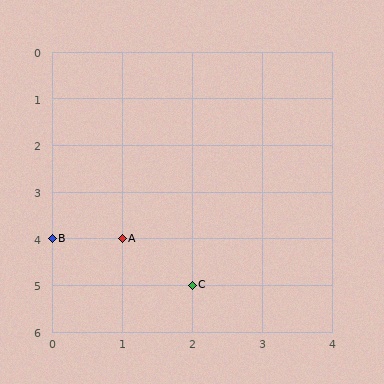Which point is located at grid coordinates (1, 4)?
Point A is at (1, 4).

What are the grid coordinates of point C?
Point C is at grid coordinates (2, 5).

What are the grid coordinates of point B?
Point B is at grid coordinates (0, 4).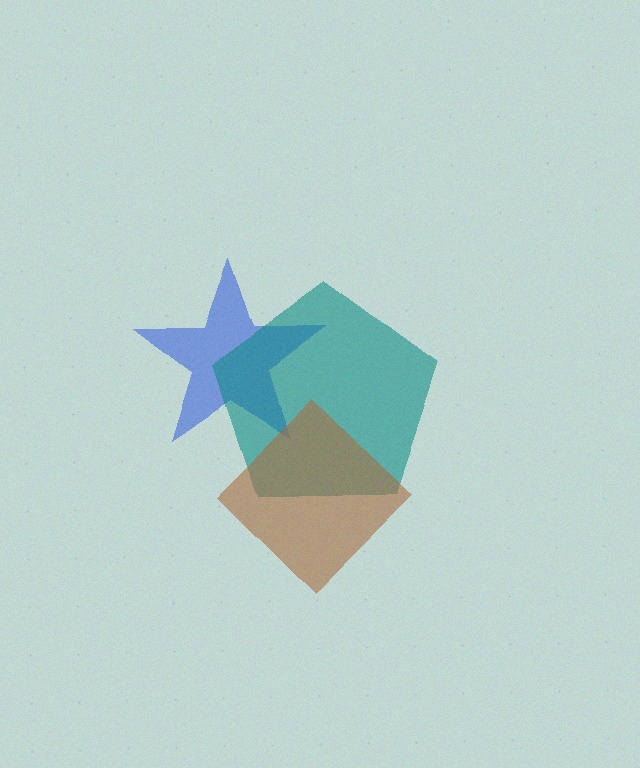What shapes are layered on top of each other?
The layered shapes are: a blue star, a teal pentagon, a brown diamond.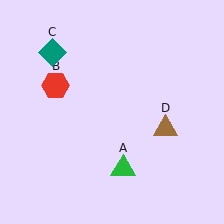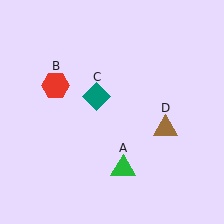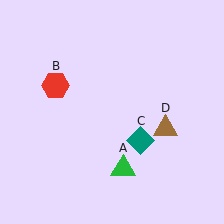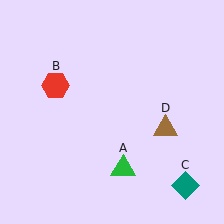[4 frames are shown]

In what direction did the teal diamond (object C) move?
The teal diamond (object C) moved down and to the right.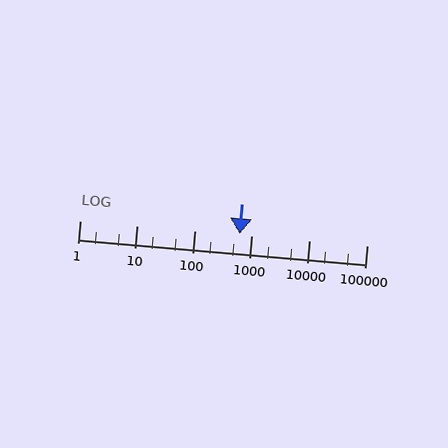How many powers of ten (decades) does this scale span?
The scale spans 5 decades, from 1 to 100000.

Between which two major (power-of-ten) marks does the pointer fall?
The pointer is between 100 and 1000.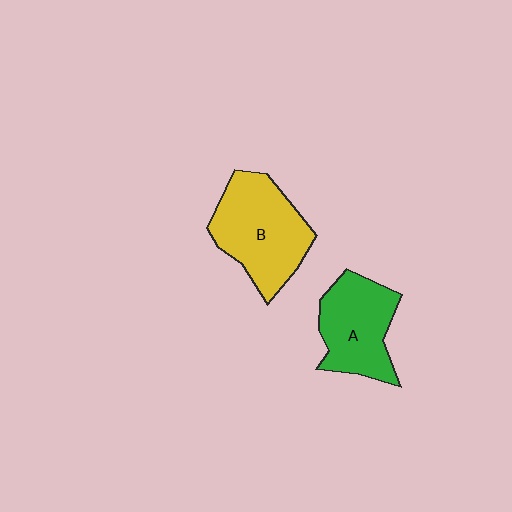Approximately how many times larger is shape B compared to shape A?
Approximately 1.2 times.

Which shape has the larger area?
Shape B (yellow).